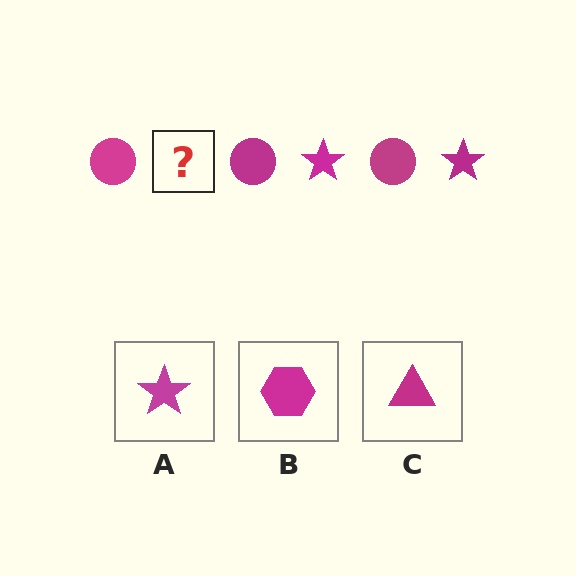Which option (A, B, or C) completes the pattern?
A.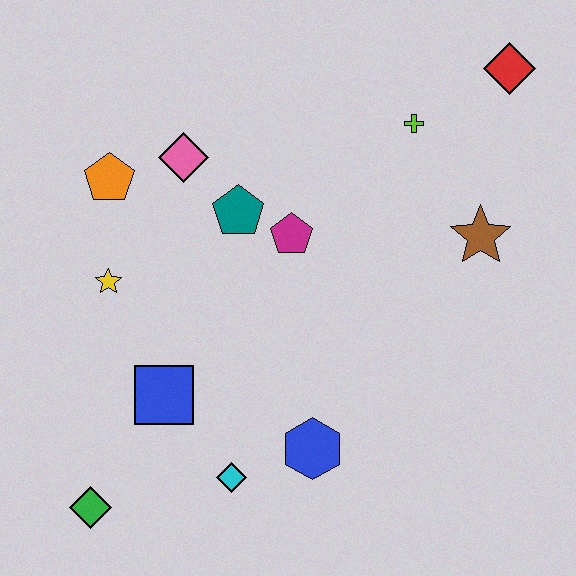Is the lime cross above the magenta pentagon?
Yes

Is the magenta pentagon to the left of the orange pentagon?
No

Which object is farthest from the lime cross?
The green diamond is farthest from the lime cross.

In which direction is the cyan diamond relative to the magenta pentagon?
The cyan diamond is below the magenta pentagon.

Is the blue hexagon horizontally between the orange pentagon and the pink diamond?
No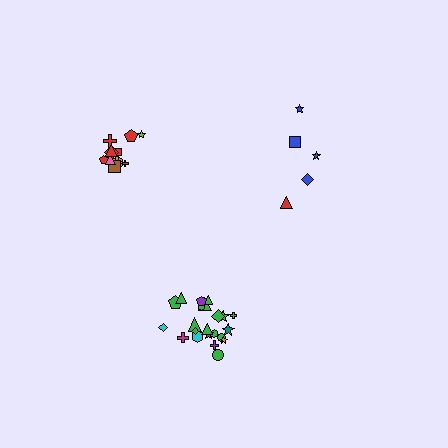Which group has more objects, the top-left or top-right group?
The top-left group.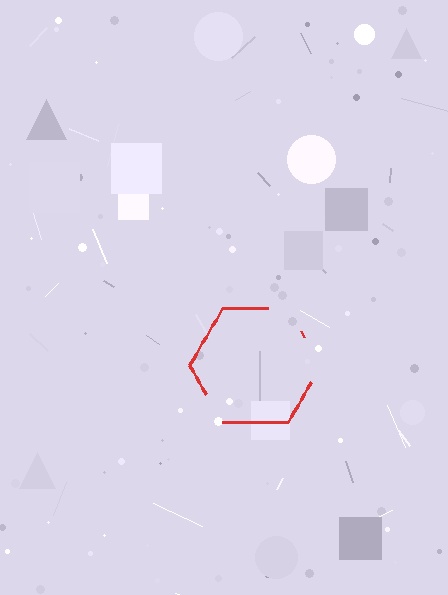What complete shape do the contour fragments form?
The contour fragments form a hexagon.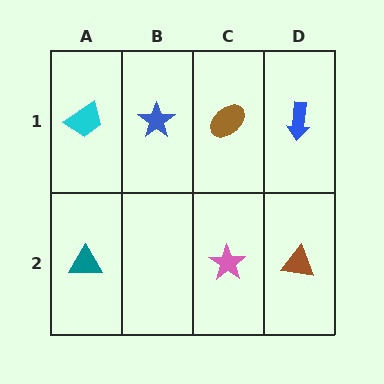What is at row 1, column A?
A cyan trapezoid.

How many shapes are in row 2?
3 shapes.